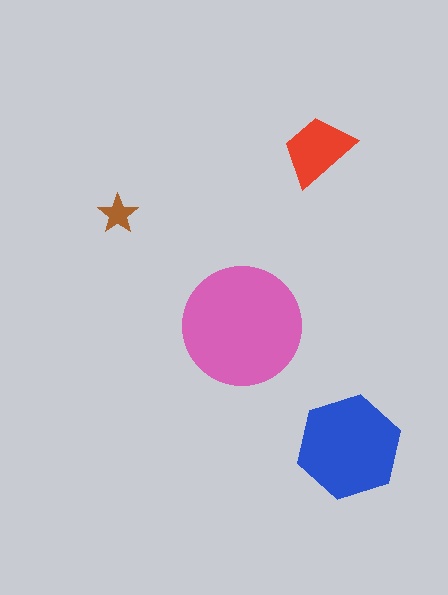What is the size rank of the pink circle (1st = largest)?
1st.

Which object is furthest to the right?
The blue hexagon is rightmost.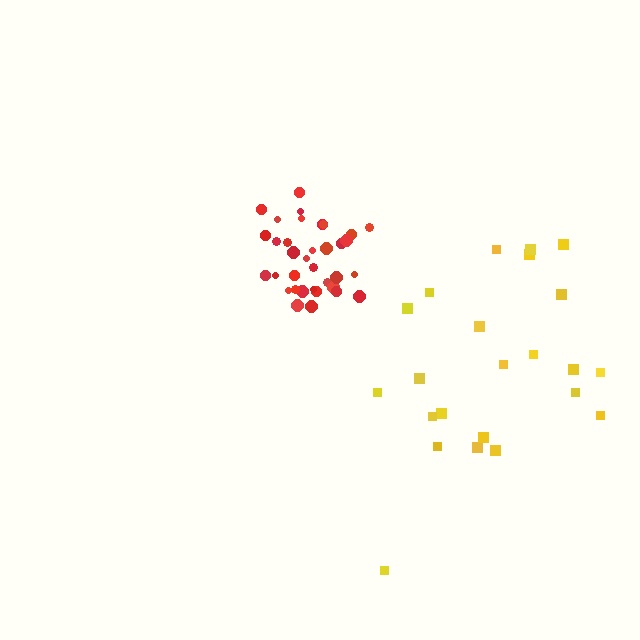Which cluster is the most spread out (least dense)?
Yellow.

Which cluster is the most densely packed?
Red.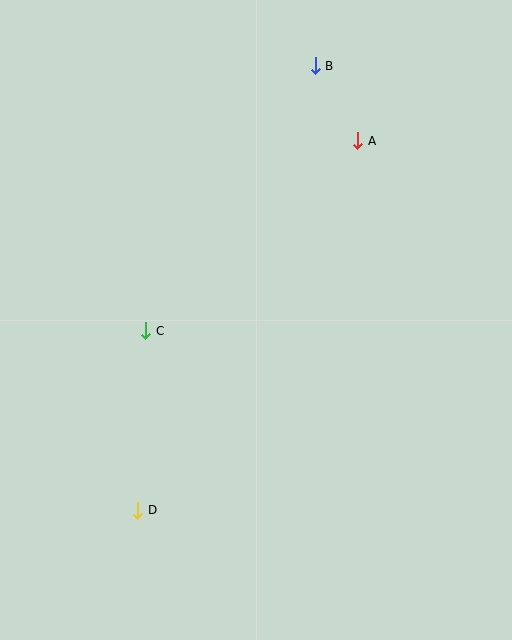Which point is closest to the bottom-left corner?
Point D is closest to the bottom-left corner.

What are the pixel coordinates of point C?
Point C is at (146, 331).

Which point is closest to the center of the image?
Point C at (146, 331) is closest to the center.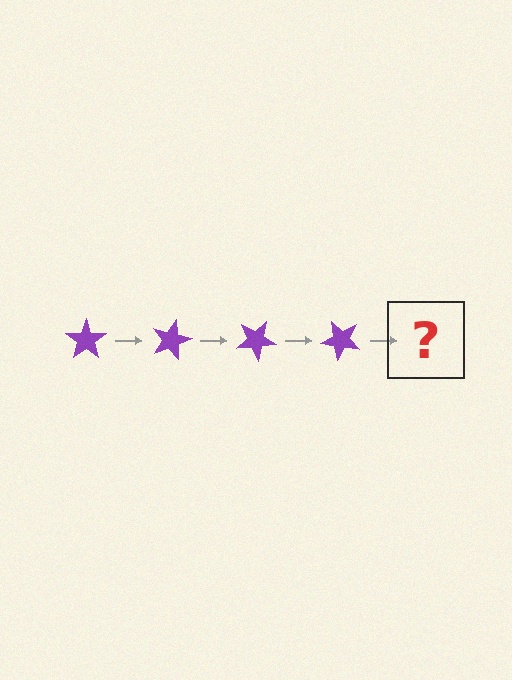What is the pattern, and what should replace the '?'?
The pattern is that the star rotates 15 degrees each step. The '?' should be a purple star rotated 60 degrees.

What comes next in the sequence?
The next element should be a purple star rotated 60 degrees.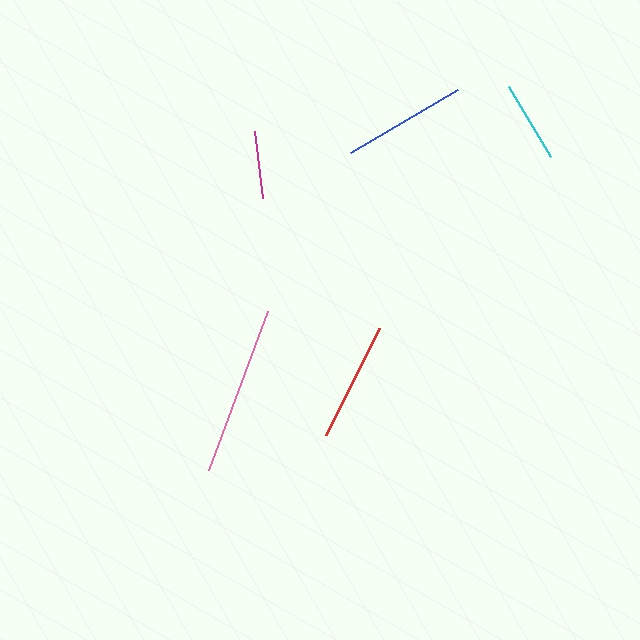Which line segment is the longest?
The pink line is the longest at approximately 169 pixels.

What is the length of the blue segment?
The blue segment is approximately 124 pixels long.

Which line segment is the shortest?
The magenta line is the shortest at approximately 68 pixels.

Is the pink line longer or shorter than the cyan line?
The pink line is longer than the cyan line.